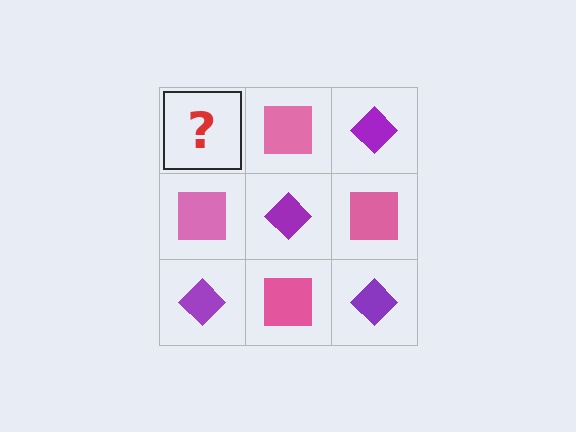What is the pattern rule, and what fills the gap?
The rule is that it alternates purple diamond and pink square in a checkerboard pattern. The gap should be filled with a purple diamond.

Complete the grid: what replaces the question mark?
The question mark should be replaced with a purple diamond.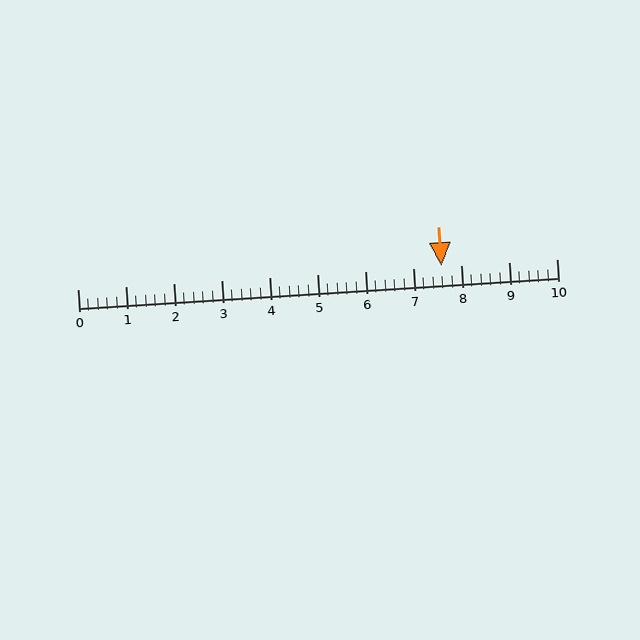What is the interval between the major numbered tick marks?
The major tick marks are spaced 1 units apart.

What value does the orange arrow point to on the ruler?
The orange arrow points to approximately 7.6.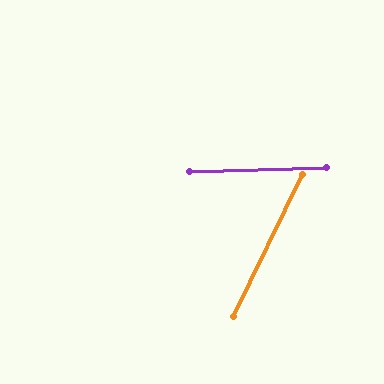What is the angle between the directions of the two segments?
Approximately 62 degrees.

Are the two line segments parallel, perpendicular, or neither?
Neither parallel nor perpendicular — they differ by about 62°.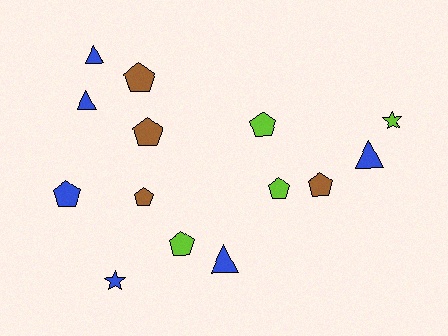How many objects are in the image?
There are 14 objects.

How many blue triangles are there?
There are 4 blue triangles.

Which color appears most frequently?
Blue, with 6 objects.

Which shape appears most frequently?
Pentagon, with 8 objects.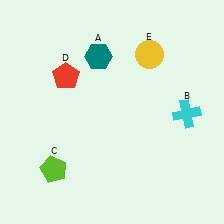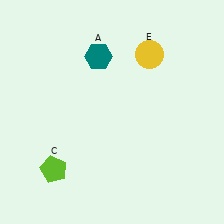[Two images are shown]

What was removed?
The cyan cross (B), the red pentagon (D) were removed in Image 2.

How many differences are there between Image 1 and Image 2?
There are 2 differences between the two images.